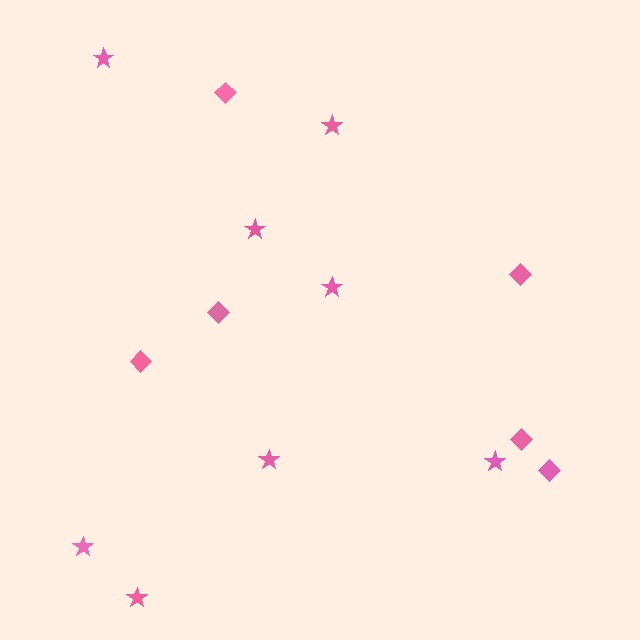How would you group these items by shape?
There are 2 groups: one group of stars (8) and one group of diamonds (6).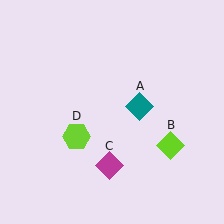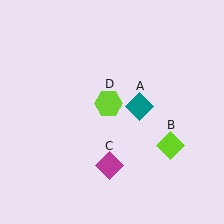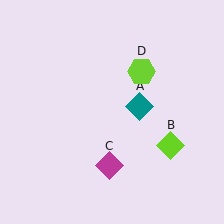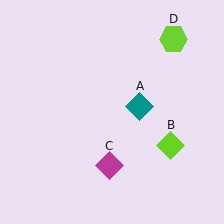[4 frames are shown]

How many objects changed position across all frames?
1 object changed position: lime hexagon (object D).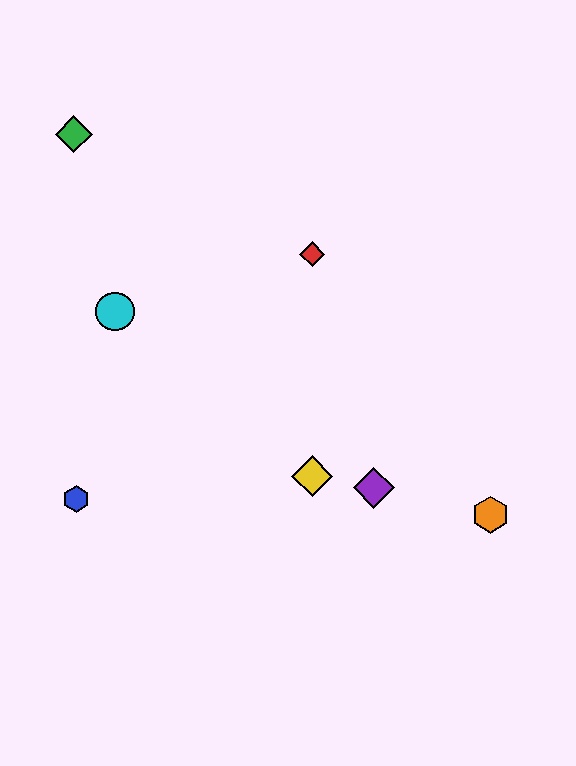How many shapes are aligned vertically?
2 shapes (the red diamond, the yellow diamond) are aligned vertically.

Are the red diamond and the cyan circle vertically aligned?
No, the red diamond is at x≈312 and the cyan circle is at x≈115.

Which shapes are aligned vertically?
The red diamond, the yellow diamond are aligned vertically.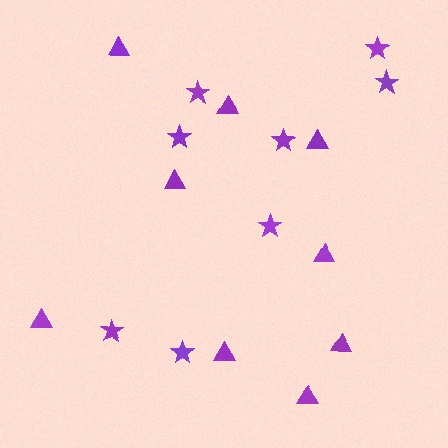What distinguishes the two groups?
There are 2 groups: one group of stars (8) and one group of triangles (9).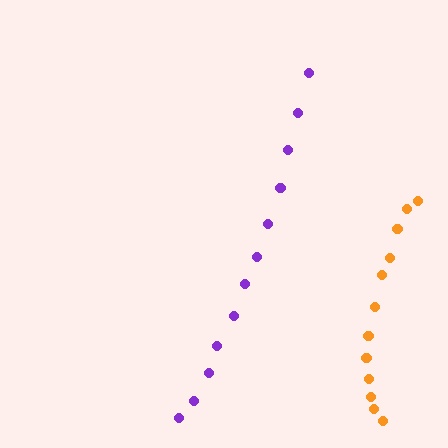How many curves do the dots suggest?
There are 2 distinct paths.